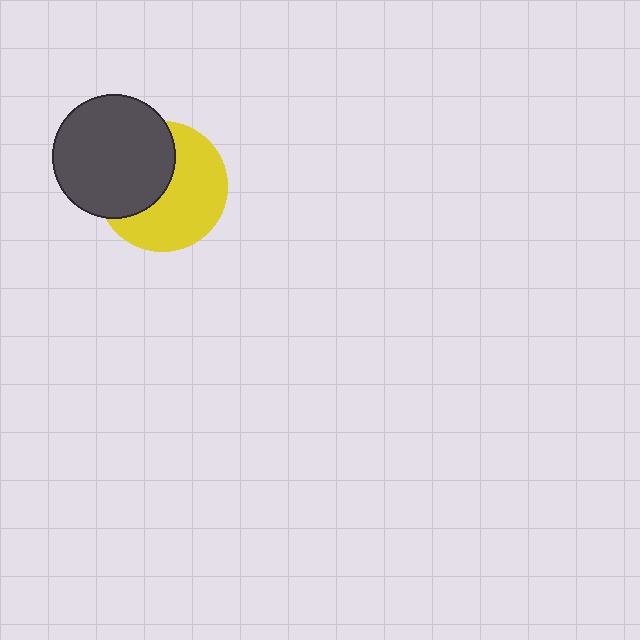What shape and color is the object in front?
The object in front is a dark gray circle.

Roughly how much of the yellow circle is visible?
About half of it is visible (roughly 57%).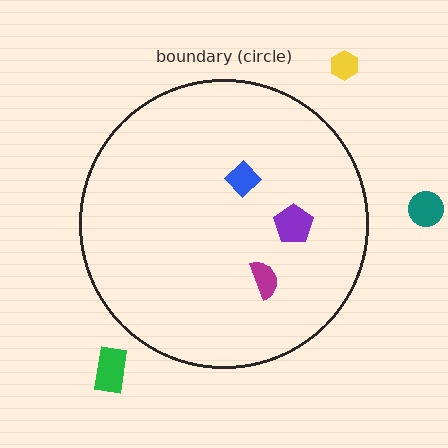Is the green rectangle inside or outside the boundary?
Outside.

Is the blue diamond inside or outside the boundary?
Inside.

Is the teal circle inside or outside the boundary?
Outside.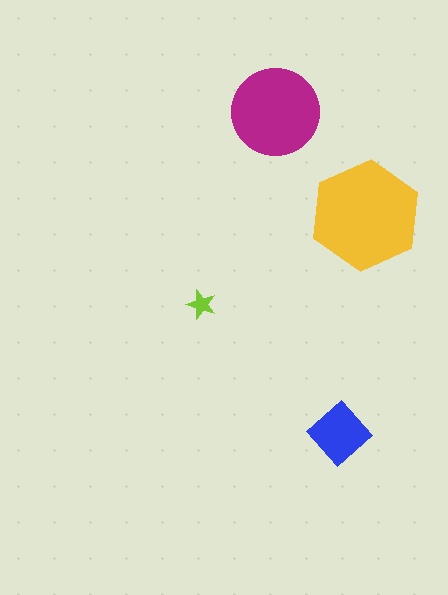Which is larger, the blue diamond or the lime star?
The blue diamond.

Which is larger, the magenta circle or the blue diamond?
The magenta circle.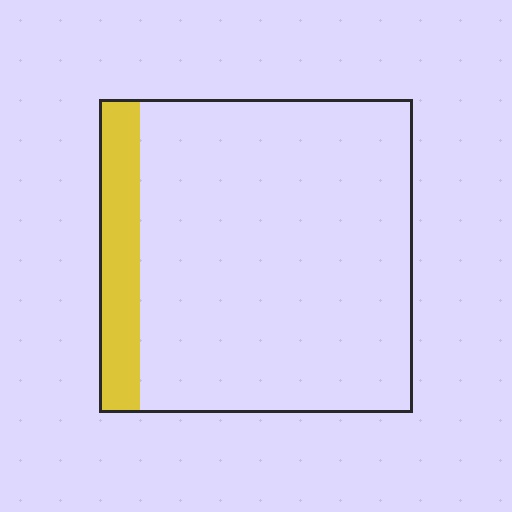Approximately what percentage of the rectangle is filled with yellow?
Approximately 15%.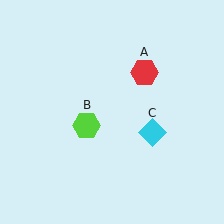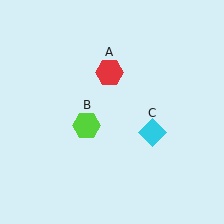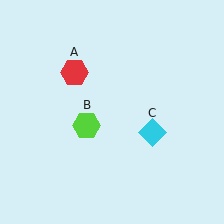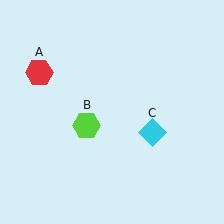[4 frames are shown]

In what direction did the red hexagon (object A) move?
The red hexagon (object A) moved left.